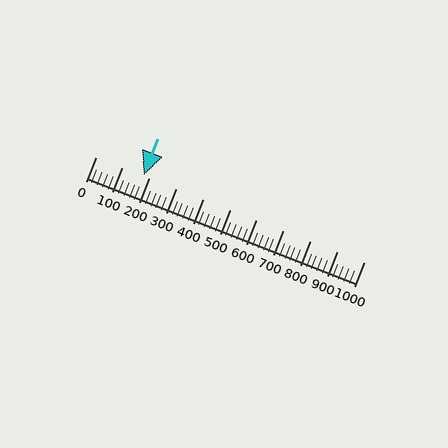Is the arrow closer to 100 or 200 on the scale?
The arrow is closer to 200.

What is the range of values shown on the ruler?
The ruler shows values from 0 to 1000.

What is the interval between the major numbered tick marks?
The major tick marks are spaced 100 units apart.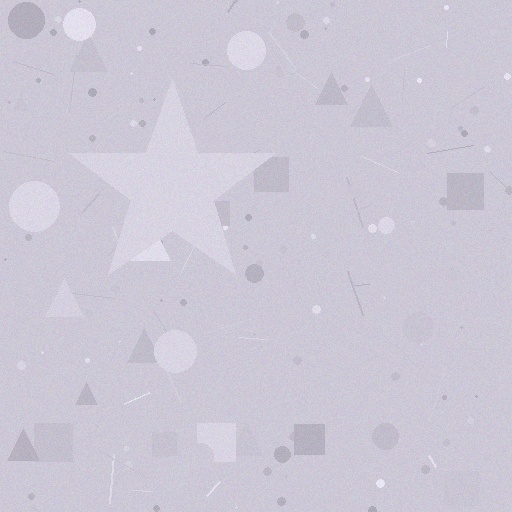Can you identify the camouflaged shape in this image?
The camouflaged shape is a star.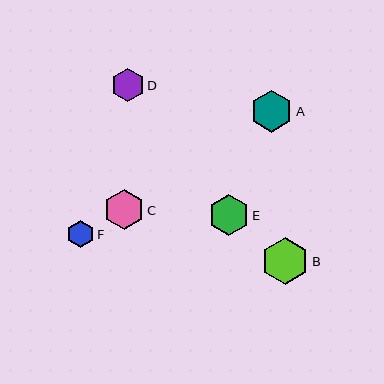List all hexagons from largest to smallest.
From largest to smallest: B, A, E, C, D, F.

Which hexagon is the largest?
Hexagon B is the largest with a size of approximately 47 pixels.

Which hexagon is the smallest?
Hexagon F is the smallest with a size of approximately 27 pixels.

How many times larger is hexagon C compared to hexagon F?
Hexagon C is approximately 1.5 times the size of hexagon F.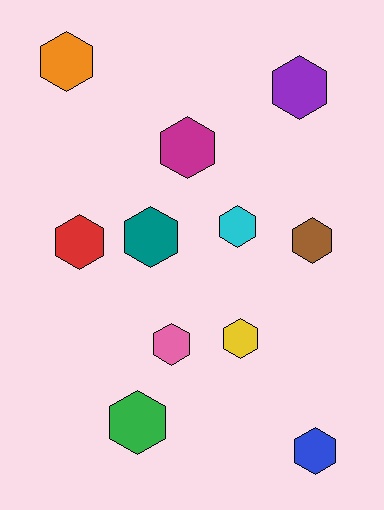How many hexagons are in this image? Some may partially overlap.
There are 11 hexagons.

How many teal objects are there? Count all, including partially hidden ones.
There is 1 teal object.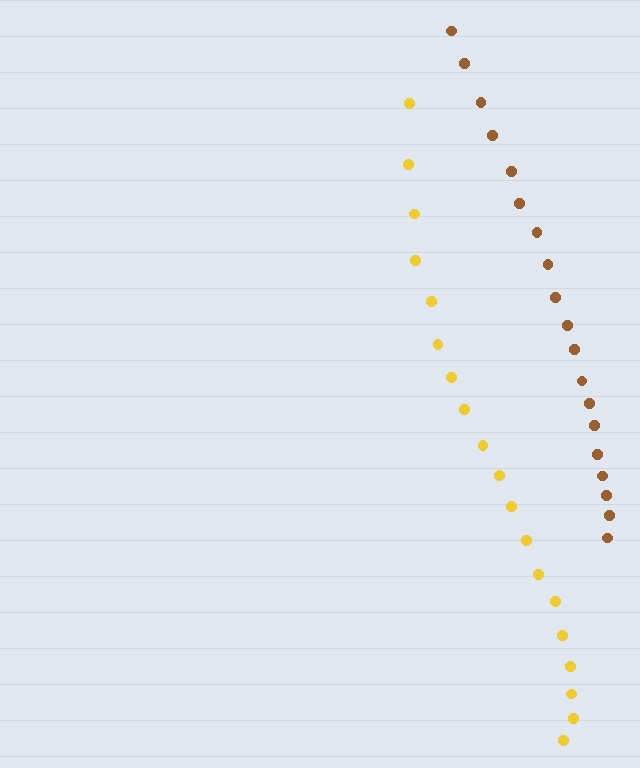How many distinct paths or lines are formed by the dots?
There are 2 distinct paths.